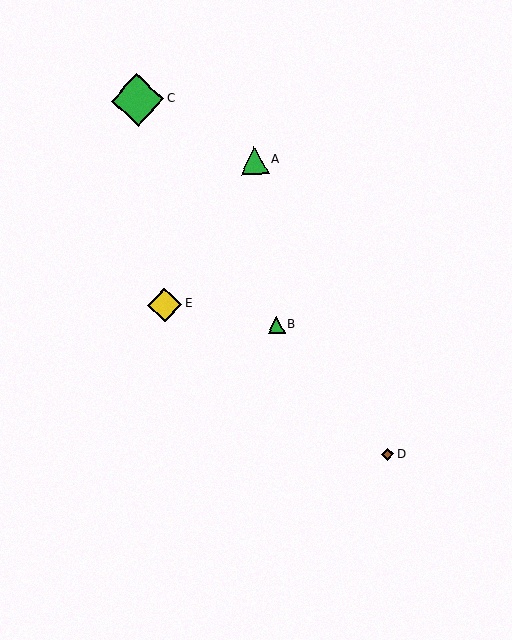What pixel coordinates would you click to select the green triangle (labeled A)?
Click at (255, 160) to select the green triangle A.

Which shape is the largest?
The green diamond (labeled C) is the largest.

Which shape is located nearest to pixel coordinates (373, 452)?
The brown diamond (labeled D) at (388, 454) is nearest to that location.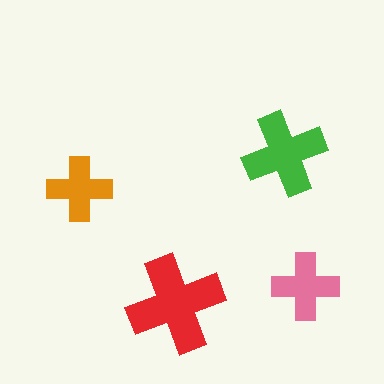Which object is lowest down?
The red cross is bottommost.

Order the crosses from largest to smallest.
the red one, the green one, the pink one, the orange one.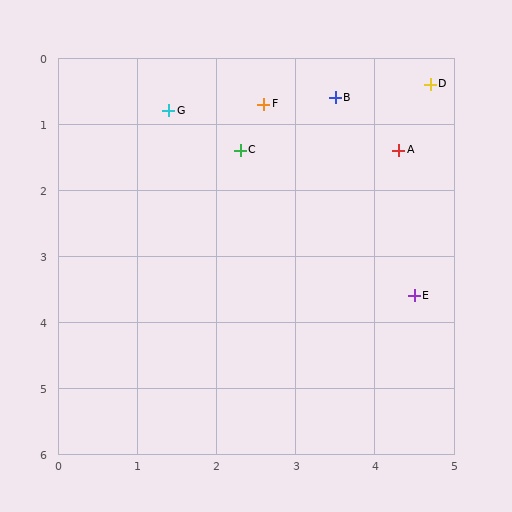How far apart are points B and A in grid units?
Points B and A are about 1.1 grid units apart.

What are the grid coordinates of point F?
Point F is at approximately (2.6, 0.7).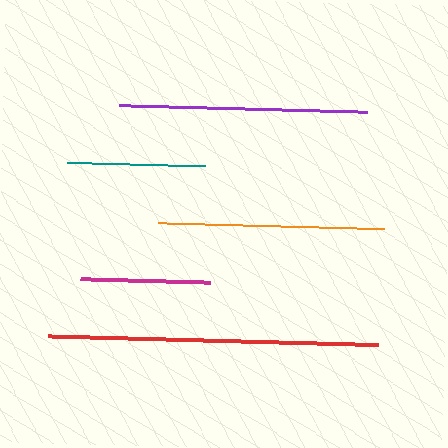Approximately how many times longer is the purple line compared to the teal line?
The purple line is approximately 1.8 times the length of the teal line.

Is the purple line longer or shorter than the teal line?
The purple line is longer than the teal line.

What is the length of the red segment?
The red segment is approximately 331 pixels long.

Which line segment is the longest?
The red line is the longest at approximately 331 pixels.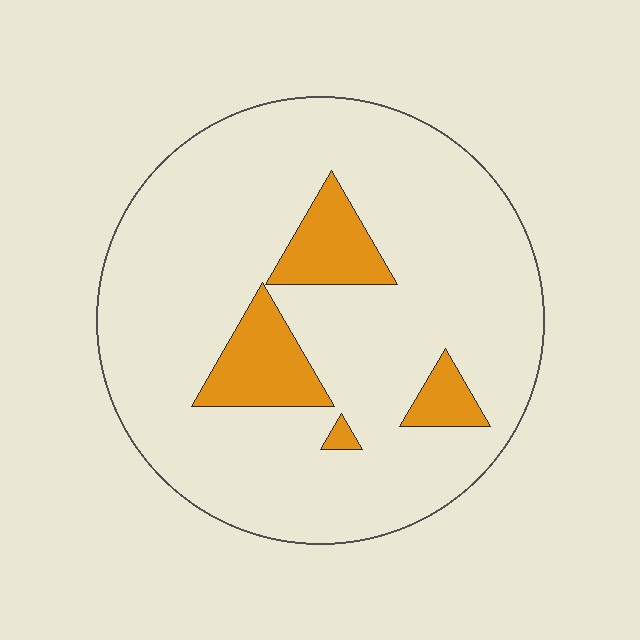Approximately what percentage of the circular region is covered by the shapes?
Approximately 15%.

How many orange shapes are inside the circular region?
4.